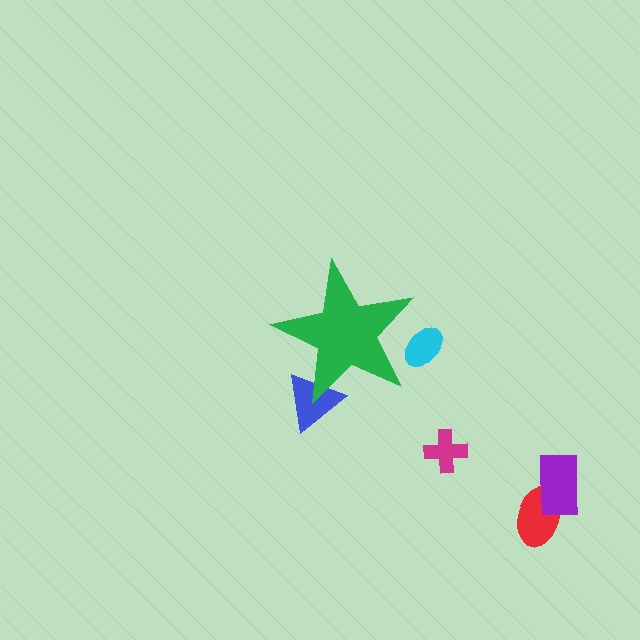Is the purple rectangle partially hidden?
No, the purple rectangle is fully visible.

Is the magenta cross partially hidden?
No, the magenta cross is fully visible.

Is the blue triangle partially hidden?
Yes, the blue triangle is partially hidden behind the green star.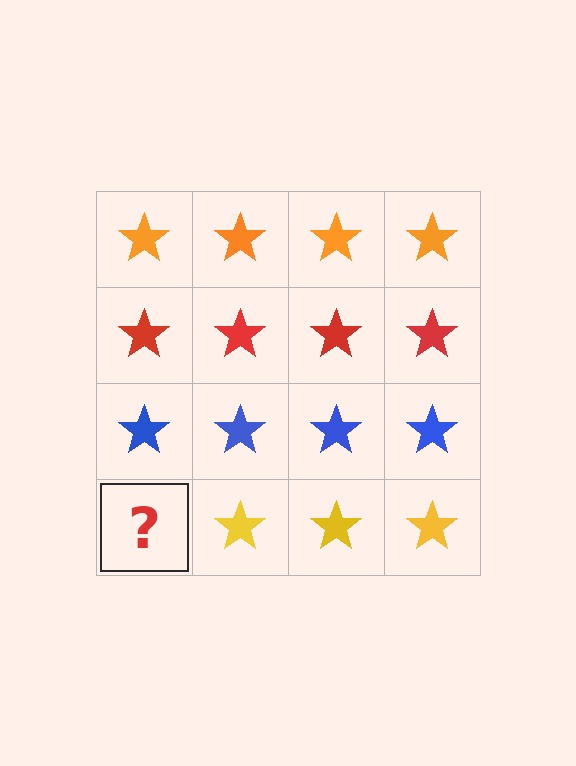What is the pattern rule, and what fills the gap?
The rule is that each row has a consistent color. The gap should be filled with a yellow star.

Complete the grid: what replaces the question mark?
The question mark should be replaced with a yellow star.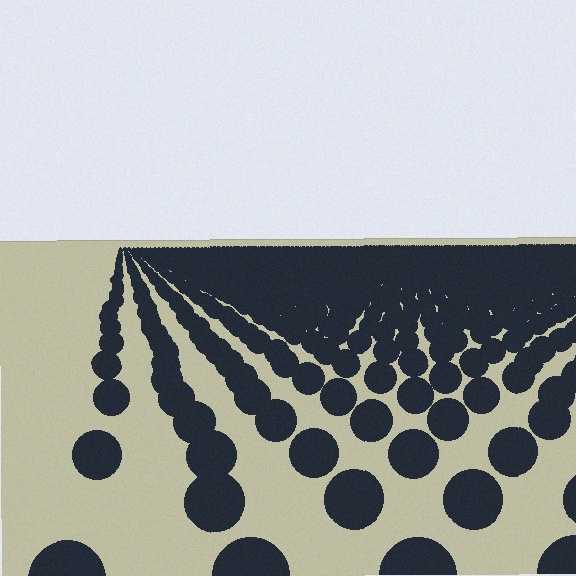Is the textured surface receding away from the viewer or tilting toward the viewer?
The surface is receding away from the viewer. Texture elements get smaller and denser toward the top.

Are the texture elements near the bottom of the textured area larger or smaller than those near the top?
Larger. Near the bottom, elements are closer to the viewer and appear at a bigger on-screen size.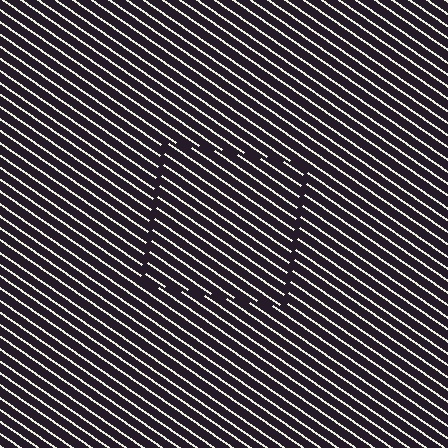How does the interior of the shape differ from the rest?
The interior of the shape contains the same grating, shifted by half a period — the contour is defined by the phase discontinuity where line-ends from the inner and outer gratings abut.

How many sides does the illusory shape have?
4 sides — the line-ends trace a square.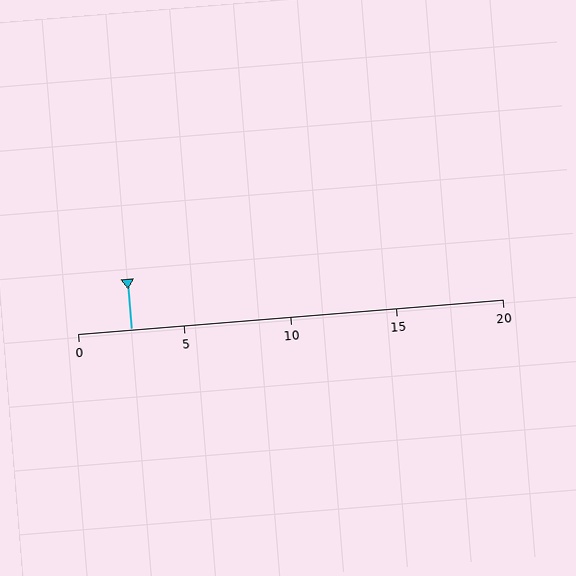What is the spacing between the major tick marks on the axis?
The major ticks are spaced 5 apart.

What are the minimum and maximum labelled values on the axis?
The axis runs from 0 to 20.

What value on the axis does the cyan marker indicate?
The marker indicates approximately 2.5.